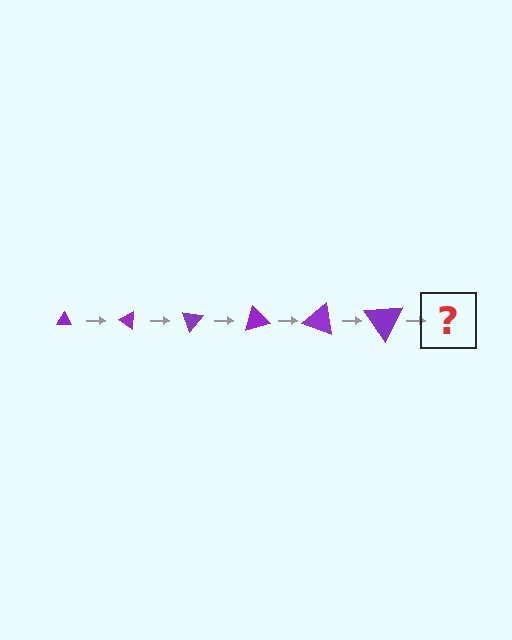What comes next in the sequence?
The next element should be a triangle, larger than the previous one and rotated 210 degrees from the start.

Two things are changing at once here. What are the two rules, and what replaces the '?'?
The two rules are that the triangle grows larger each step and it rotates 35 degrees each step. The '?' should be a triangle, larger than the previous one and rotated 210 degrees from the start.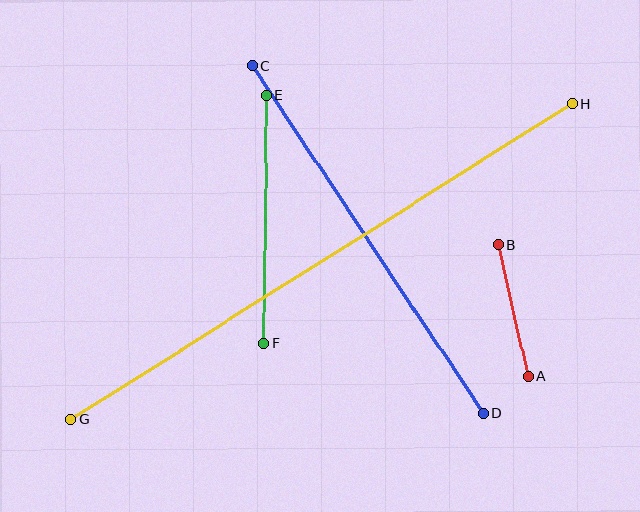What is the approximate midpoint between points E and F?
The midpoint is at approximately (265, 220) pixels.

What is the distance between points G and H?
The distance is approximately 593 pixels.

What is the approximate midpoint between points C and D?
The midpoint is at approximately (368, 240) pixels.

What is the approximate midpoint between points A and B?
The midpoint is at approximately (513, 311) pixels.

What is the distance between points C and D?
The distance is approximately 417 pixels.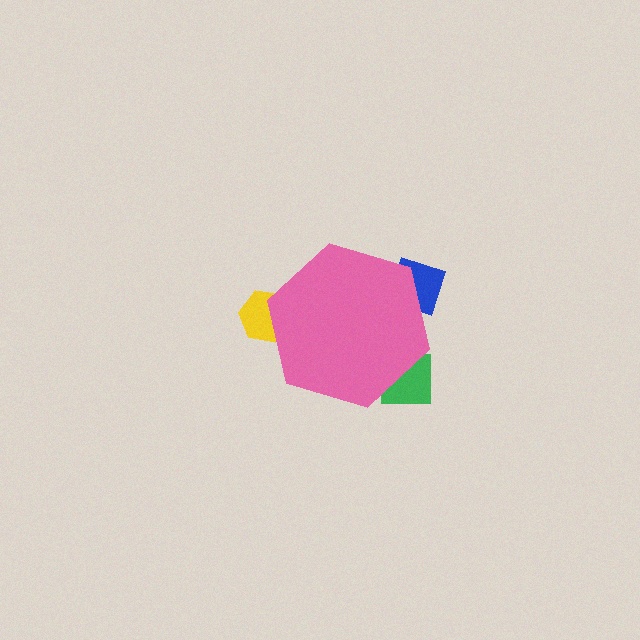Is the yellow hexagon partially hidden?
Yes, the yellow hexagon is partially hidden behind the pink hexagon.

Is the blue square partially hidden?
Yes, the blue square is partially hidden behind the pink hexagon.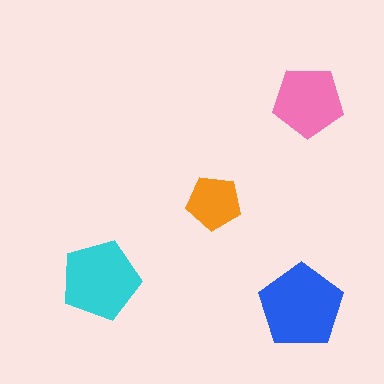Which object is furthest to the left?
The cyan pentagon is leftmost.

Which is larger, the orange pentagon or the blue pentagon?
The blue one.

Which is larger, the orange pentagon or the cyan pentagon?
The cyan one.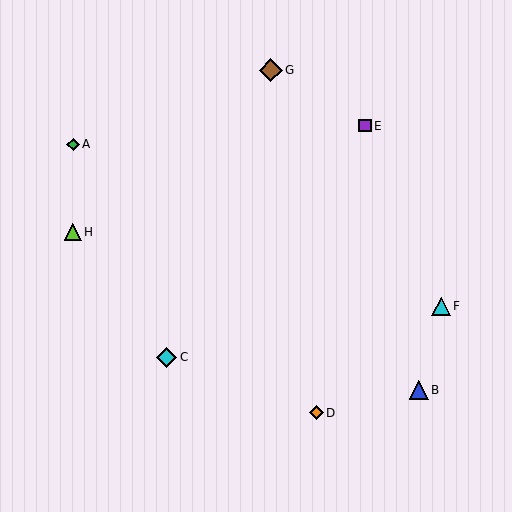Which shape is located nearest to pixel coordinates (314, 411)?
The orange diamond (labeled D) at (316, 413) is nearest to that location.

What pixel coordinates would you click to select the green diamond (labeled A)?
Click at (73, 144) to select the green diamond A.